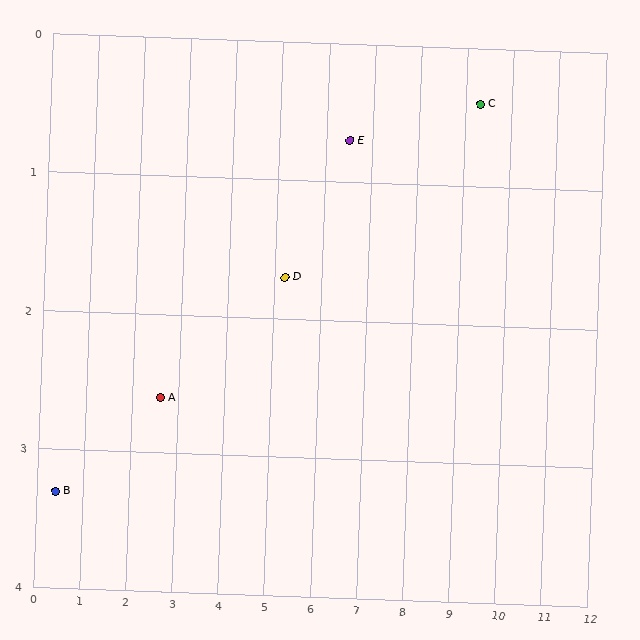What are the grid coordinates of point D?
Point D is at approximately (5.2, 1.7).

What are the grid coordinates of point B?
Point B is at approximately (0.4, 3.3).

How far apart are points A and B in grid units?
Points A and B are about 2.3 grid units apart.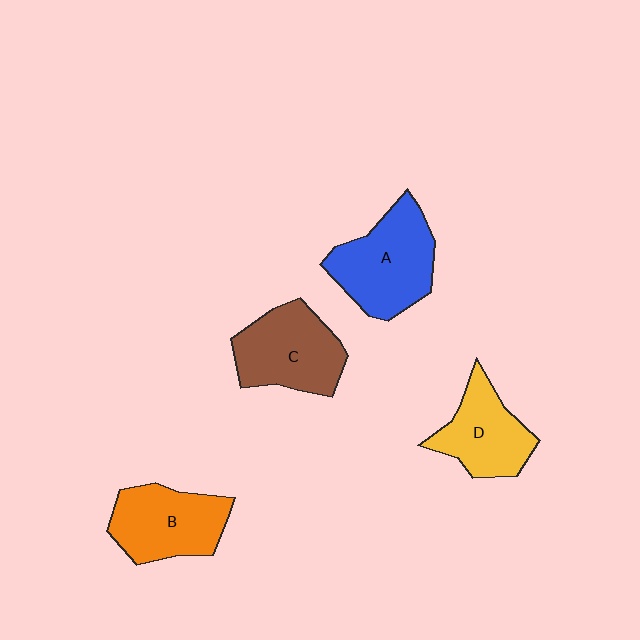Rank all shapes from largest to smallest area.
From largest to smallest: A (blue), C (brown), B (orange), D (yellow).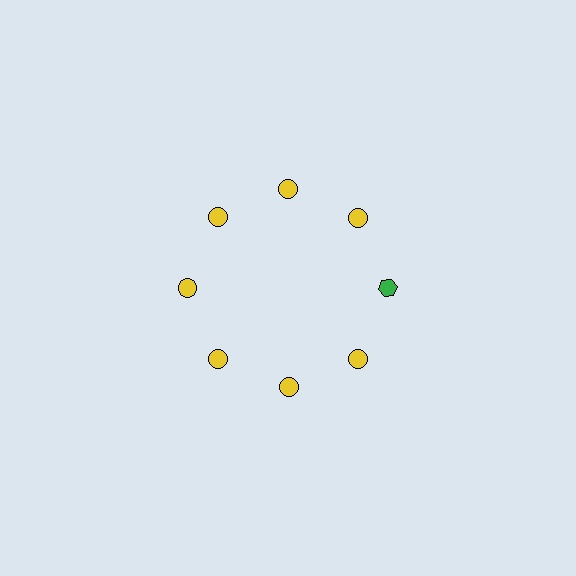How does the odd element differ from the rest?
It differs in both color (green instead of yellow) and shape (hexagon instead of circle).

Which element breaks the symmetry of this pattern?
The green hexagon at roughly the 3 o'clock position breaks the symmetry. All other shapes are yellow circles.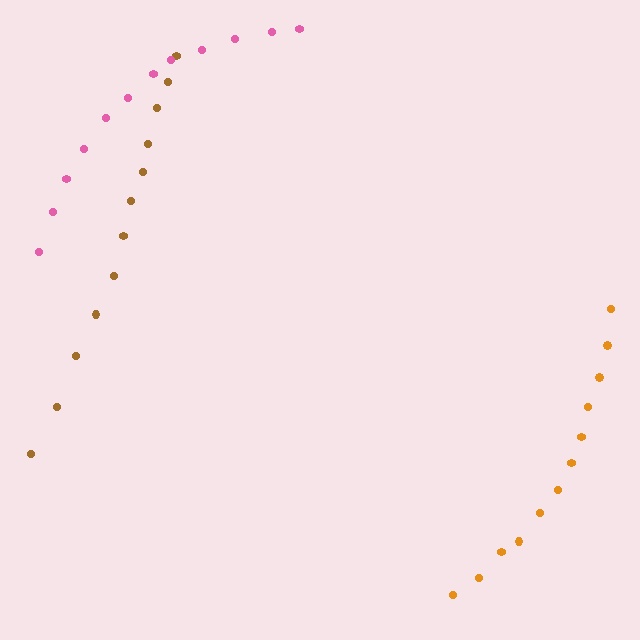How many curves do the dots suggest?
There are 3 distinct paths.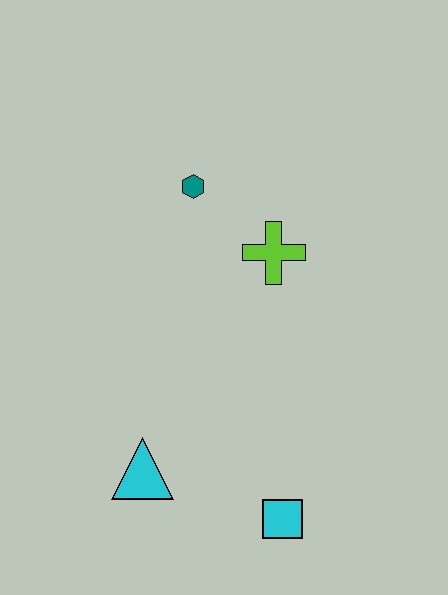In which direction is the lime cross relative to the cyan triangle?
The lime cross is above the cyan triangle.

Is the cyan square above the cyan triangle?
No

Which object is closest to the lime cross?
The teal hexagon is closest to the lime cross.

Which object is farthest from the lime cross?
The cyan square is farthest from the lime cross.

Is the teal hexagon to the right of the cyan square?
No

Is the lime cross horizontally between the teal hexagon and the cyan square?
Yes